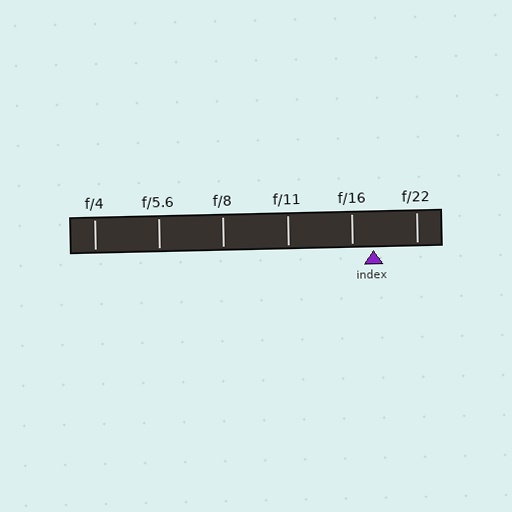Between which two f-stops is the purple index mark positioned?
The index mark is between f/16 and f/22.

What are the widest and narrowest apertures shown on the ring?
The widest aperture shown is f/4 and the narrowest is f/22.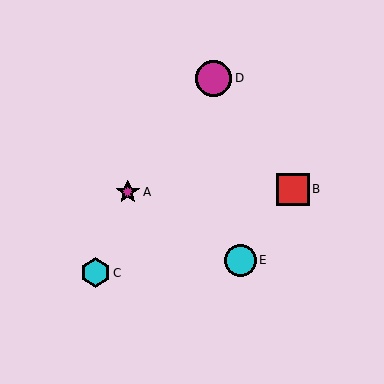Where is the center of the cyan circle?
The center of the cyan circle is at (241, 260).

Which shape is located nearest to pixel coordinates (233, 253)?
The cyan circle (labeled E) at (241, 260) is nearest to that location.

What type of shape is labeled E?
Shape E is a cyan circle.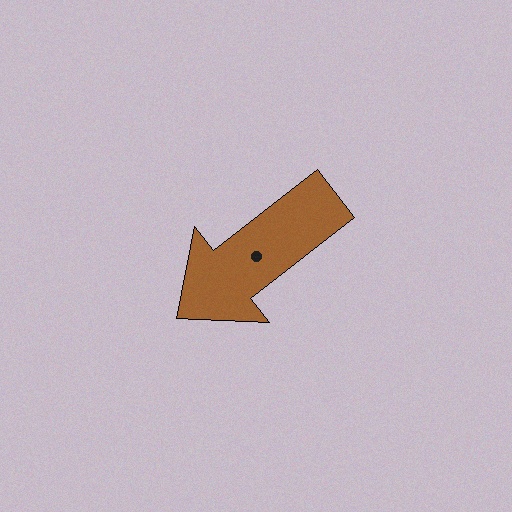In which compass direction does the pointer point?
Southwest.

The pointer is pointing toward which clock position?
Roughly 8 o'clock.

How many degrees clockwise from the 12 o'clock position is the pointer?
Approximately 232 degrees.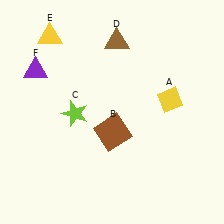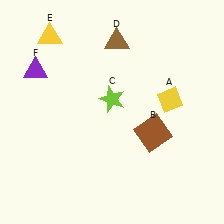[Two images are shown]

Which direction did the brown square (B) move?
The brown square (B) moved right.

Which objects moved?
The objects that moved are: the brown square (B), the lime star (C).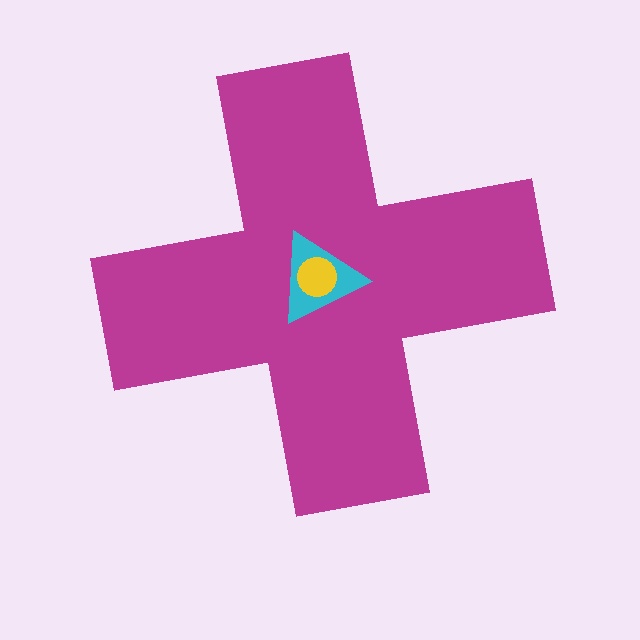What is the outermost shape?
The magenta cross.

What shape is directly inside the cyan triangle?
The yellow circle.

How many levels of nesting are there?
3.